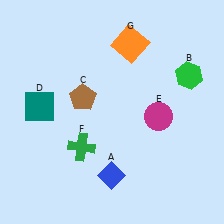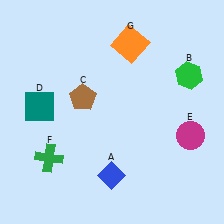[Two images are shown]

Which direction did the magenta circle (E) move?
The magenta circle (E) moved right.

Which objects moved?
The objects that moved are: the magenta circle (E), the green cross (F).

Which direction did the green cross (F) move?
The green cross (F) moved left.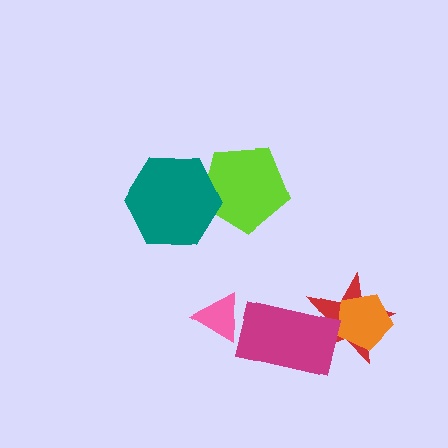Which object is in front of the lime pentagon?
The teal hexagon is in front of the lime pentagon.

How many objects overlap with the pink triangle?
0 objects overlap with the pink triangle.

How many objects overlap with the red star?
2 objects overlap with the red star.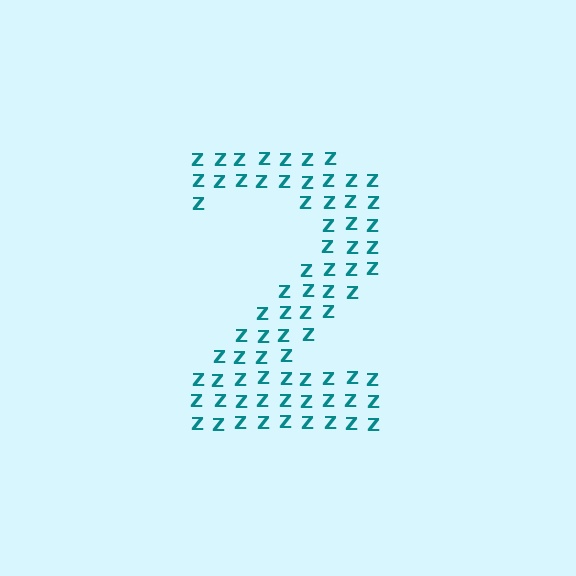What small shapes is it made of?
It is made of small letter Z's.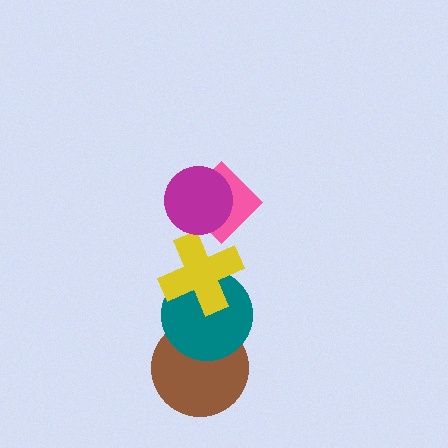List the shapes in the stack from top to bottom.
From top to bottom: the magenta circle, the pink diamond, the yellow cross, the teal circle, the brown circle.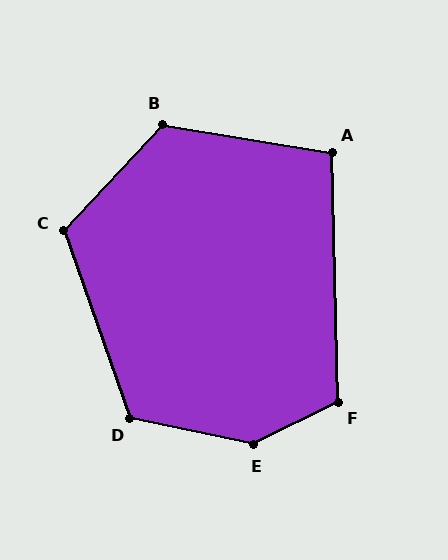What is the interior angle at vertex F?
Approximately 115 degrees (obtuse).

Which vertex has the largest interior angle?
E, at approximately 141 degrees.